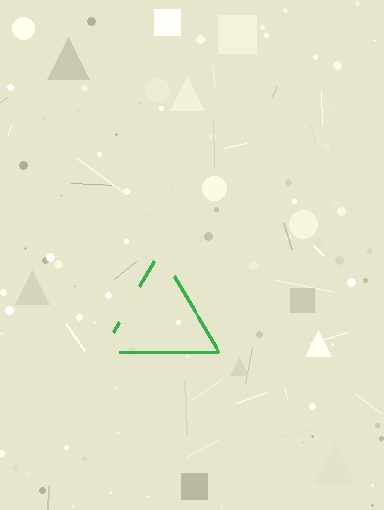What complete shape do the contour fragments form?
The contour fragments form a triangle.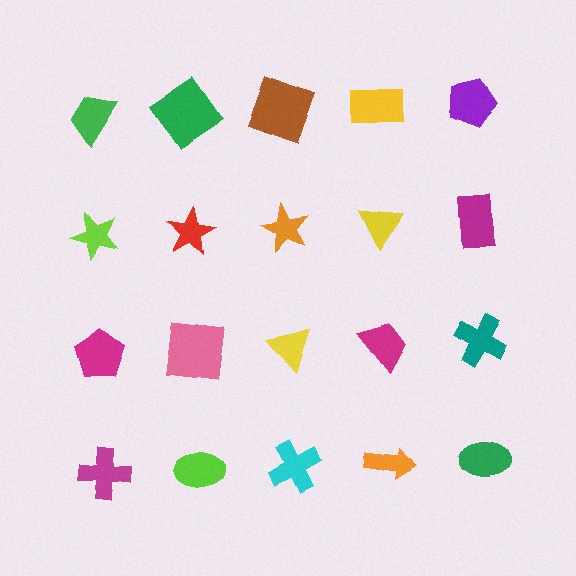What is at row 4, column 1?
A magenta cross.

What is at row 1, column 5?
A purple pentagon.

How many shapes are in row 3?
5 shapes.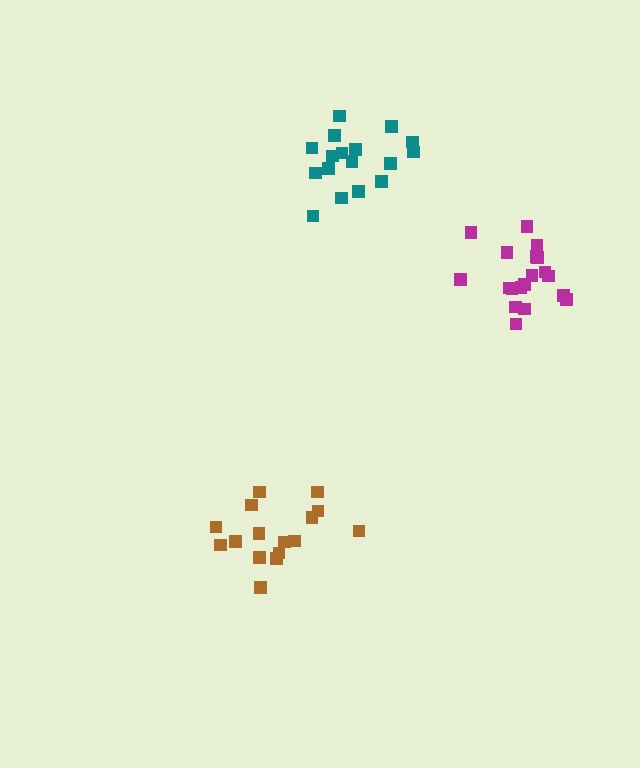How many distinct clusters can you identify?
There are 3 distinct clusters.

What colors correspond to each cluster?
The clusters are colored: teal, brown, magenta.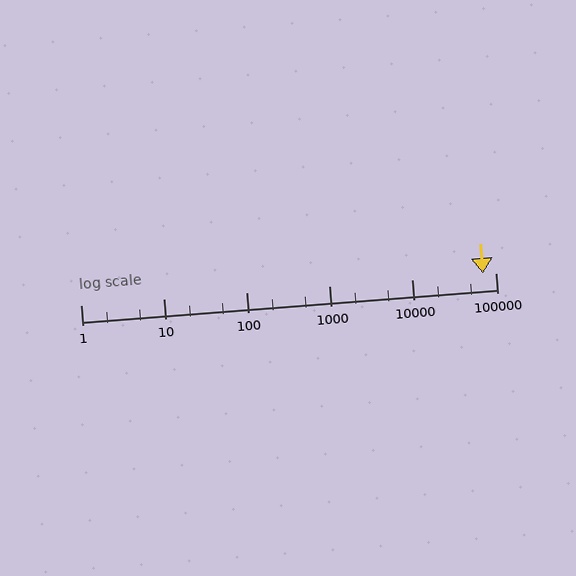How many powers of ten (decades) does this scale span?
The scale spans 5 decades, from 1 to 100000.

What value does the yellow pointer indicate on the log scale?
The pointer indicates approximately 70000.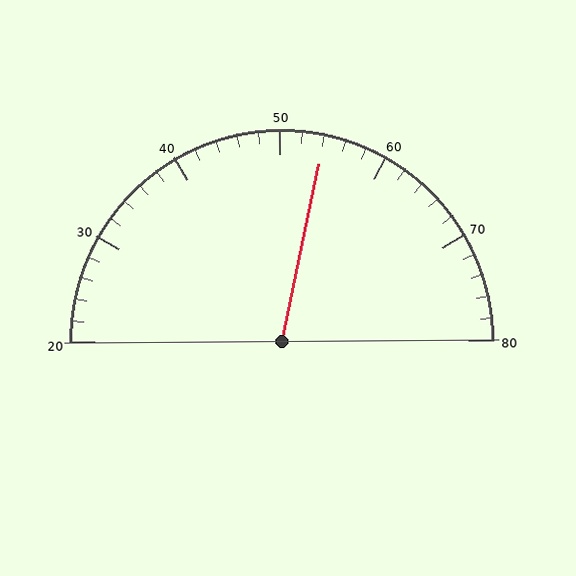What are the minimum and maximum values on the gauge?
The gauge ranges from 20 to 80.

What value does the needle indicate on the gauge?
The needle indicates approximately 54.